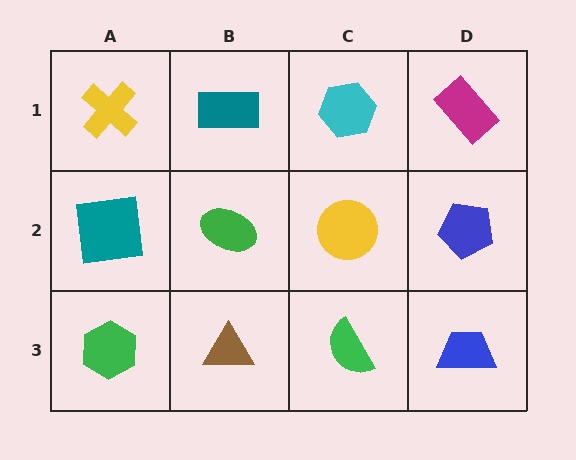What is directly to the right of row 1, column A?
A teal rectangle.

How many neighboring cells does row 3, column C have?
3.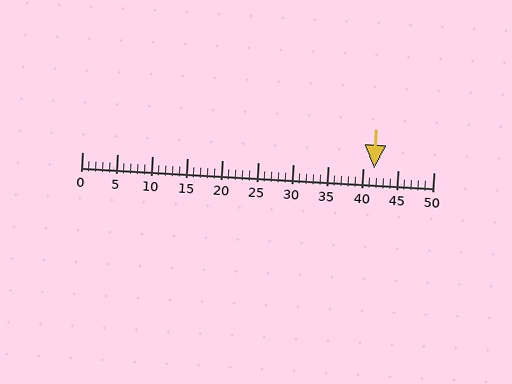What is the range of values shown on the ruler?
The ruler shows values from 0 to 50.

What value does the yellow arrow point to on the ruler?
The yellow arrow points to approximately 42.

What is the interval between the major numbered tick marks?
The major tick marks are spaced 5 units apart.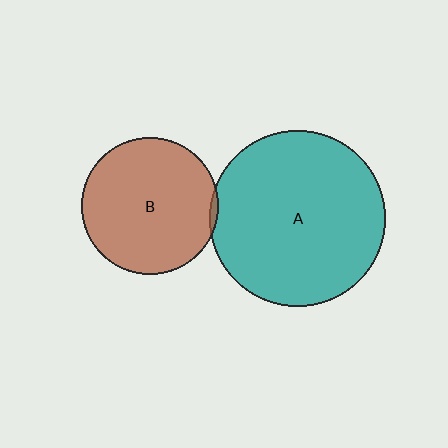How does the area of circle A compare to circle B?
Approximately 1.7 times.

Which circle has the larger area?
Circle A (teal).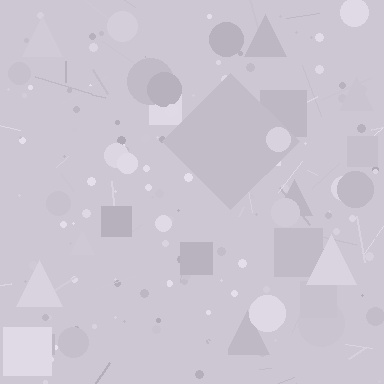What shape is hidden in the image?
A diamond is hidden in the image.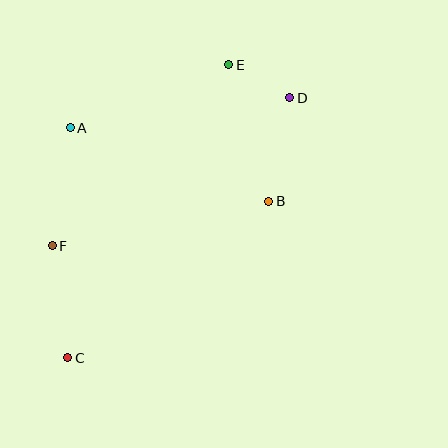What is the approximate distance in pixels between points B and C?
The distance between B and C is approximately 255 pixels.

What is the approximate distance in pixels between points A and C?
The distance between A and C is approximately 230 pixels.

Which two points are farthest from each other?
Points C and D are farthest from each other.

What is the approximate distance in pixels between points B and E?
The distance between B and E is approximately 142 pixels.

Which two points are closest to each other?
Points D and E are closest to each other.